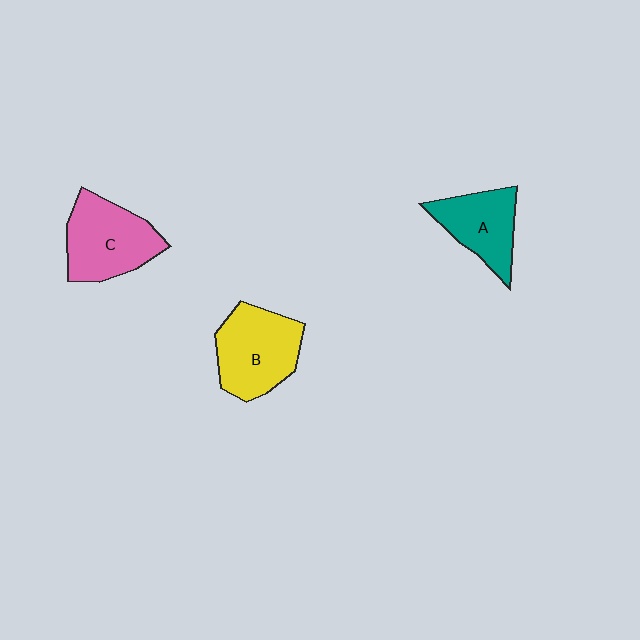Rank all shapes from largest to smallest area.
From largest to smallest: B (yellow), C (pink), A (teal).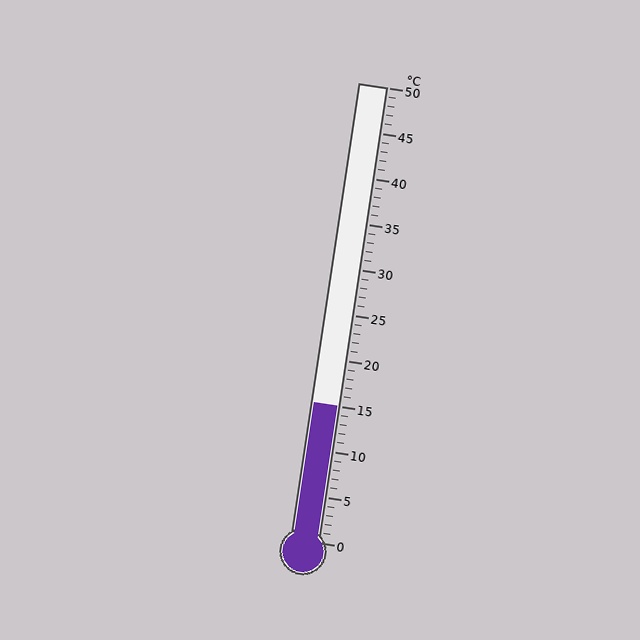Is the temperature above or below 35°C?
The temperature is below 35°C.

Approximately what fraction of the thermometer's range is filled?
The thermometer is filled to approximately 30% of its range.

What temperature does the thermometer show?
The thermometer shows approximately 15°C.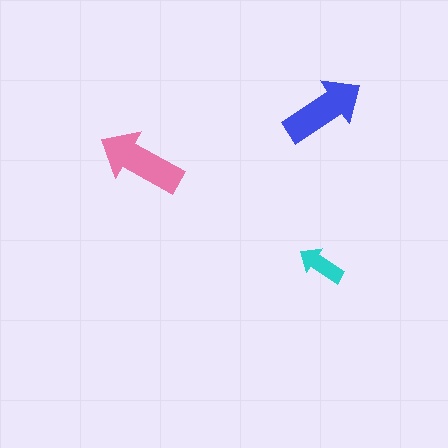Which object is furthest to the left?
The pink arrow is leftmost.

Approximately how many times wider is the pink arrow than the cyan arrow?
About 2 times wider.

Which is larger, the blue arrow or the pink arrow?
The pink one.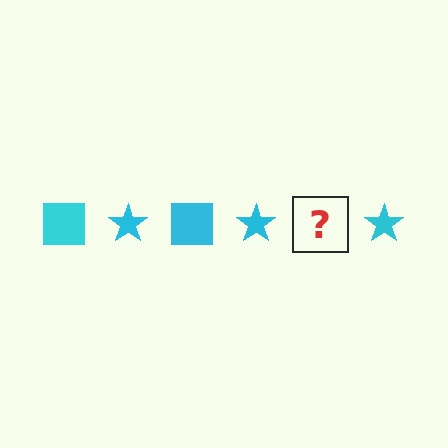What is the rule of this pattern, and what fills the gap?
The rule is that the pattern cycles through square, star shapes in cyan. The gap should be filled with a cyan square.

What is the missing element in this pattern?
The missing element is a cyan square.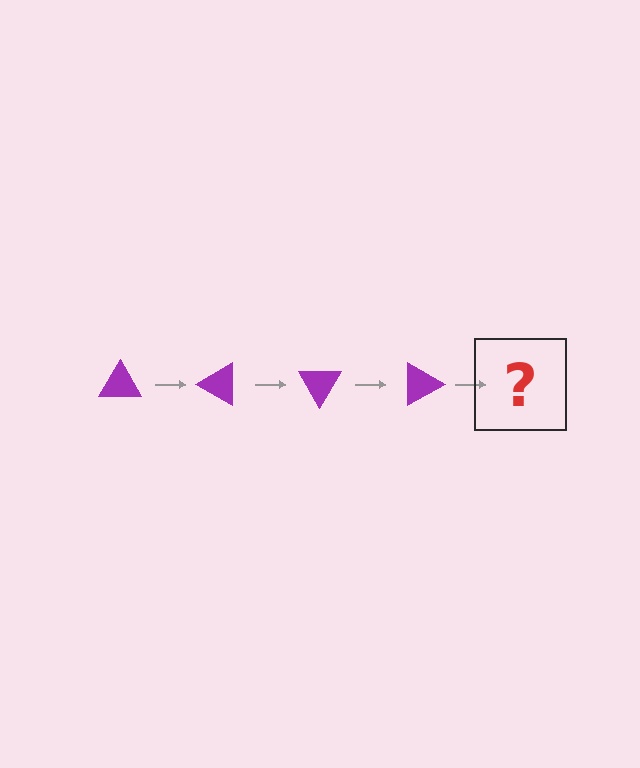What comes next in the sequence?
The next element should be a purple triangle rotated 120 degrees.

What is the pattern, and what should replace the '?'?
The pattern is that the triangle rotates 30 degrees each step. The '?' should be a purple triangle rotated 120 degrees.